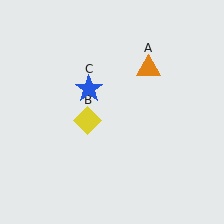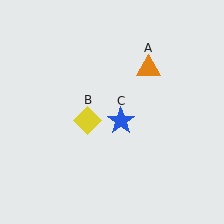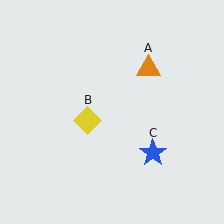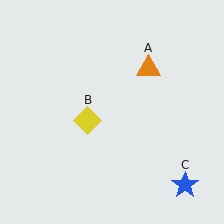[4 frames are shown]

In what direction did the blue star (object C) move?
The blue star (object C) moved down and to the right.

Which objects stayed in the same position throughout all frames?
Orange triangle (object A) and yellow diamond (object B) remained stationary.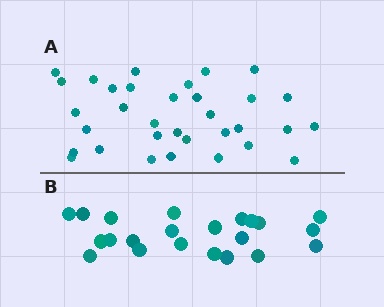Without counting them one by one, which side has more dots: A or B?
Region A (the top region) has more dots.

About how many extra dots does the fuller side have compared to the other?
Region A has roughly 12 or so more dots than region B.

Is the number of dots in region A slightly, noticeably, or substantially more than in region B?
Region A has substantially more. The ratio is roughly 1.5 to 1.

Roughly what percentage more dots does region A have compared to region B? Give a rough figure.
About 50% more.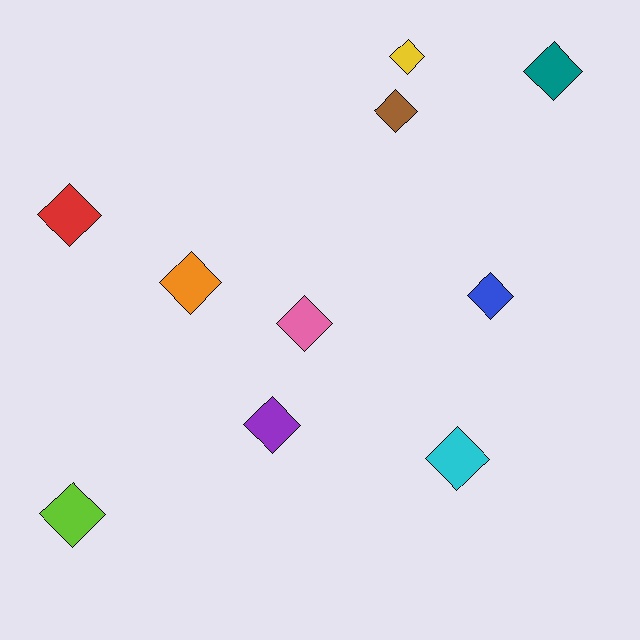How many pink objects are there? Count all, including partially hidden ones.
There is 1 pink object.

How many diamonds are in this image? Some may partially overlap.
There are 10 diamonds.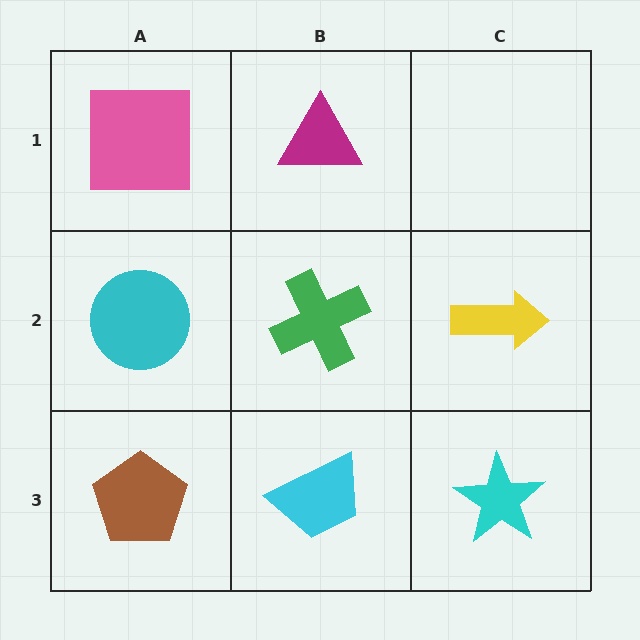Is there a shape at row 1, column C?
No, that cell is empty.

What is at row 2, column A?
A cyan circle.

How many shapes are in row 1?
2 shapes.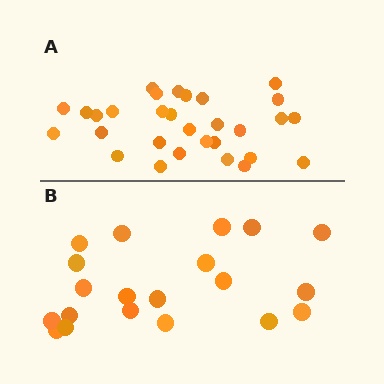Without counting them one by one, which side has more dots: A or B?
Region A (the top region) has more dots.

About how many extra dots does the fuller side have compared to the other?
Region A has roughly 10 or so more dots than region B.